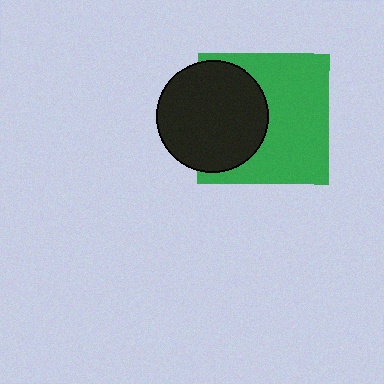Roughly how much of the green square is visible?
About half of it is visible (roughly 61%).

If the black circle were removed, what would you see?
You would see the complete green square.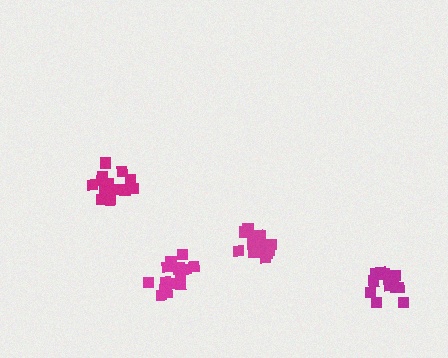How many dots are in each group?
Group 1: 13 dots, Group 2: 15 dots, Group 3: 17 dots, Group 4: 14 dots (59 total).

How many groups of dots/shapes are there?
There are 4 groups.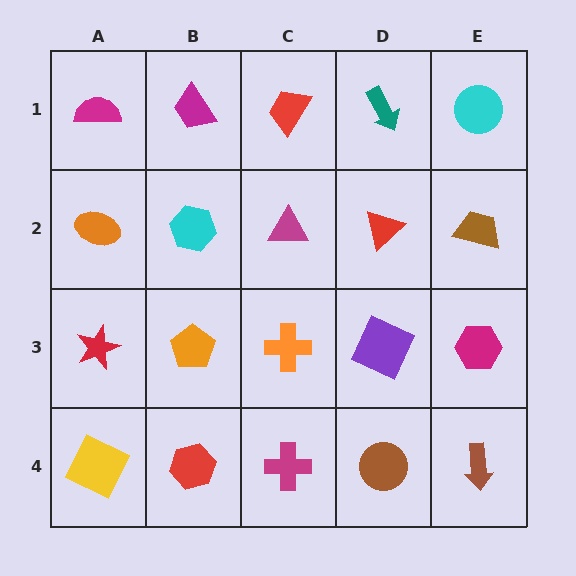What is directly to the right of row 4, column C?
A brown circle.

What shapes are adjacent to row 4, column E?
A magenta hexagon (row 3, column E), a brown circle (row 4, column D).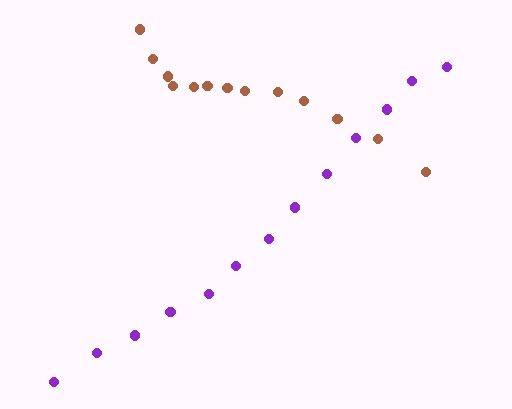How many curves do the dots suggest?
There are 2 distinct paths.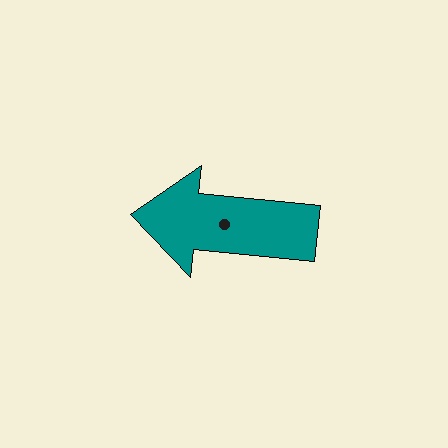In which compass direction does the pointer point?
West.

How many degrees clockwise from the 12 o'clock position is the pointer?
Approximately 276 degrees.